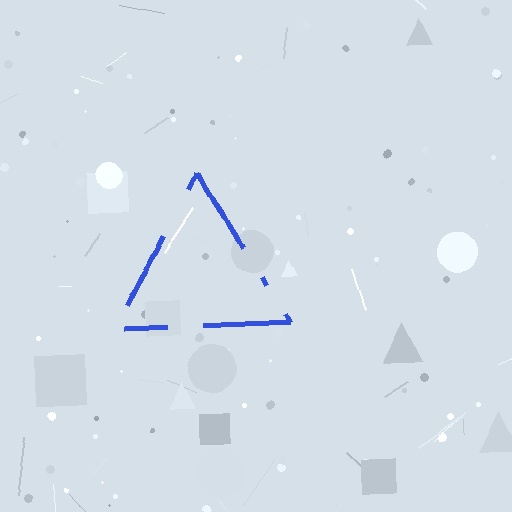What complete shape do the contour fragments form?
The contour fragments form a triangle.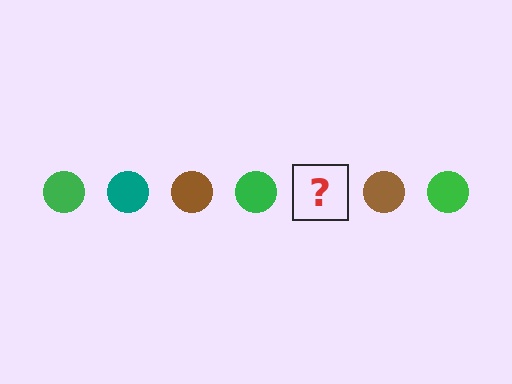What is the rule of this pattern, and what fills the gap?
The rule is that the pattern cycles through green, teal, brown circles. The gap should be filled with a teal circle.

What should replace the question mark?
The question mark should be replaced with a teal circle.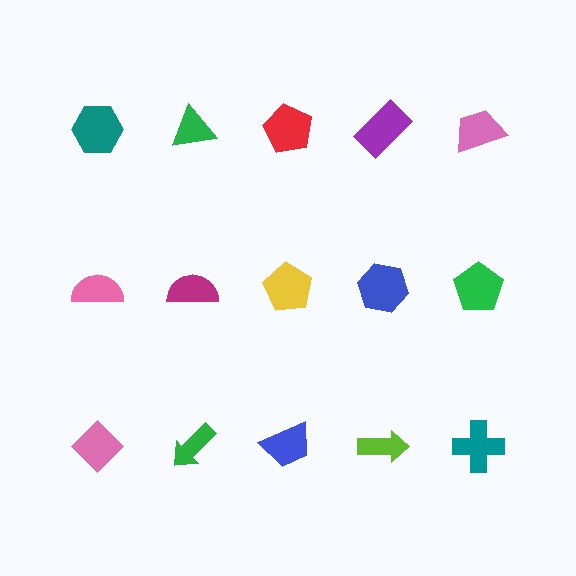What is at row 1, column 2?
A green triangle.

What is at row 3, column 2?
A green arrow.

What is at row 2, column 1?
A pink semicircle.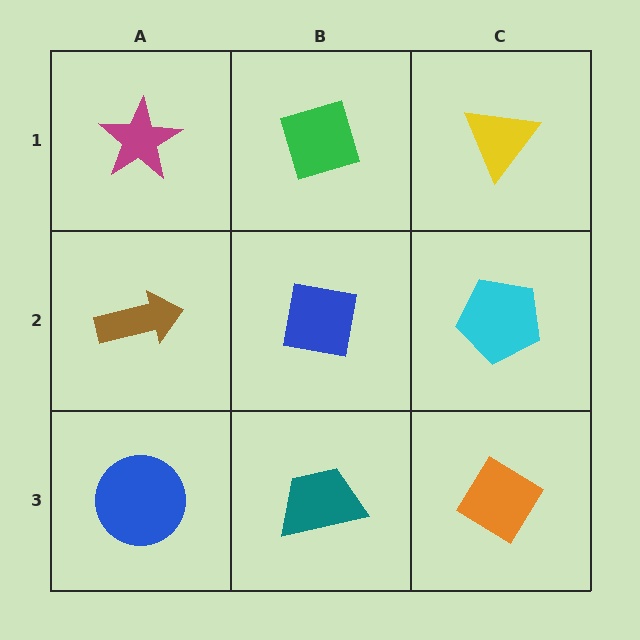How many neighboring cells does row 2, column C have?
3.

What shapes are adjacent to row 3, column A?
A brown arrow (row 2, column A), a teal trapezoid (row 3, column B).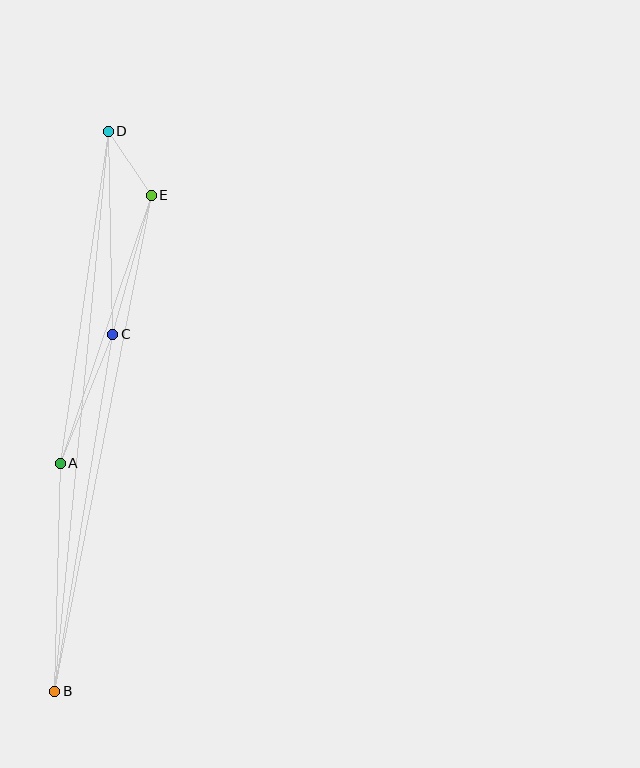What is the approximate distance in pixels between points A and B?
The distance between A and B is approximately 228 pixels.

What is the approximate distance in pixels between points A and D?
The distance between A and D is approximately 336 pixels.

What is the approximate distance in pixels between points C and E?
The distance between C and E is approximately 144 pixels.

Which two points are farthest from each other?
Points B and D are farthest from each other.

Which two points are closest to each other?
Points D and E are closest to each other.